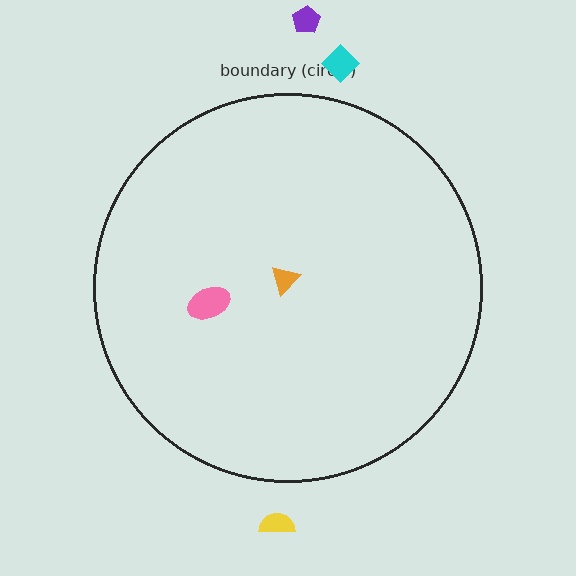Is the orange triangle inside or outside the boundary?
Inside.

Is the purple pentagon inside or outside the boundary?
Outside.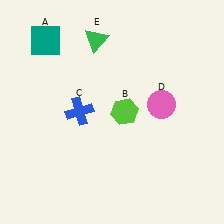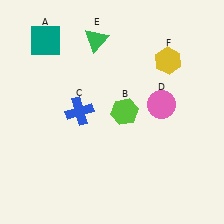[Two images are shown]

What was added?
A yellow hexagon (F) was added in Image 2.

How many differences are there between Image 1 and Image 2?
There is 1 difference between the two images.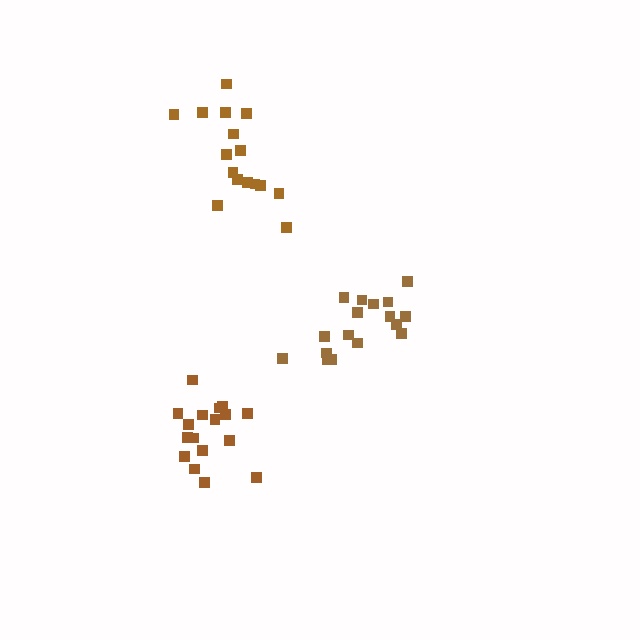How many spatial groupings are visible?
There are 3 spatial groupings.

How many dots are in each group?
Group 1: 17 dots, Group 2: 16 dots, Group 3: 17 dots (50 total).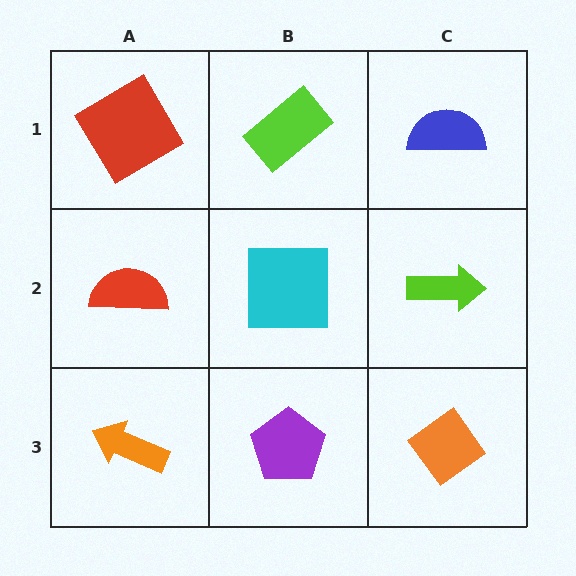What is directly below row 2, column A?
An orange arrow.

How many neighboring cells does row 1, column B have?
3.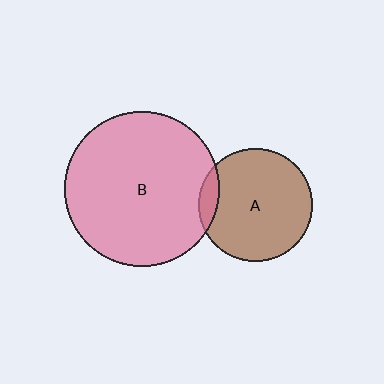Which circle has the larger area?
Circle B (pink).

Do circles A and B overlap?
Yes.